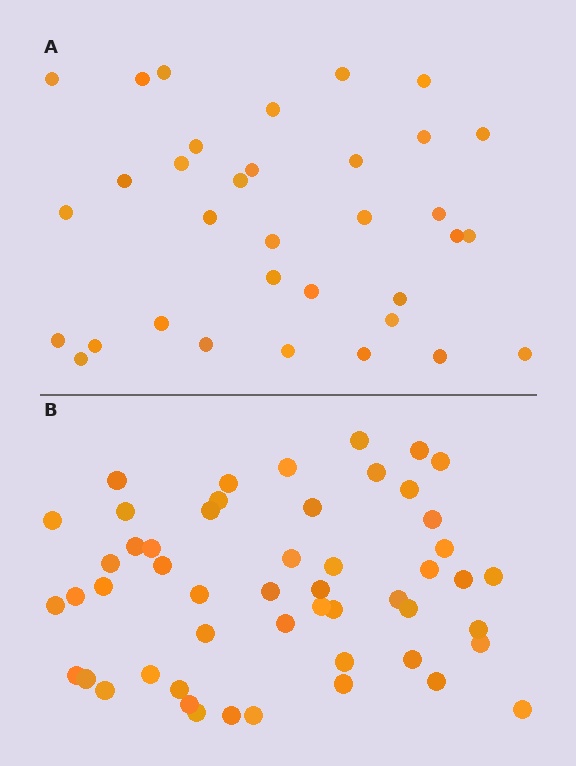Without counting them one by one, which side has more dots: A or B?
Region B (the bottom region) has more dots.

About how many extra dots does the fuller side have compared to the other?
Region B has approximately 20 more dots than region A.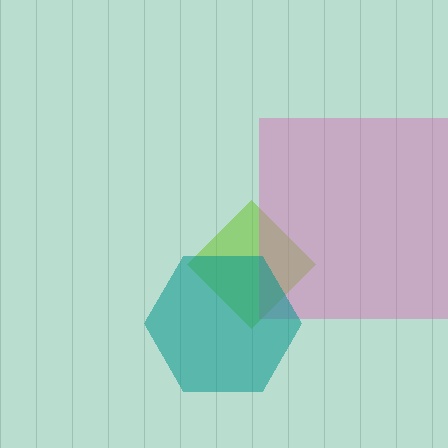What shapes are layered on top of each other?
The layered shapes are: a lime diamond, a pink square, a teal hexagon.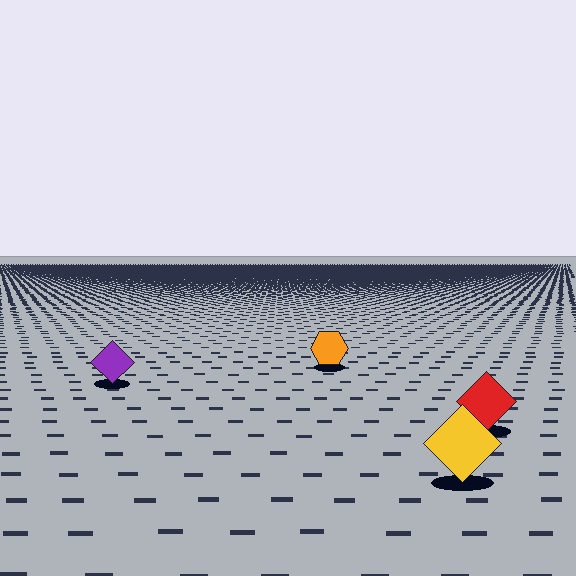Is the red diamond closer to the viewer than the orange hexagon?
Yes. The red diamond is closer — you can tell from the texture gradient: the ground texture is coarser near it.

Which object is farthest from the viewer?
The orange hexagon is farthest from the viewer. It appears smaller and the ground texture around it is denser.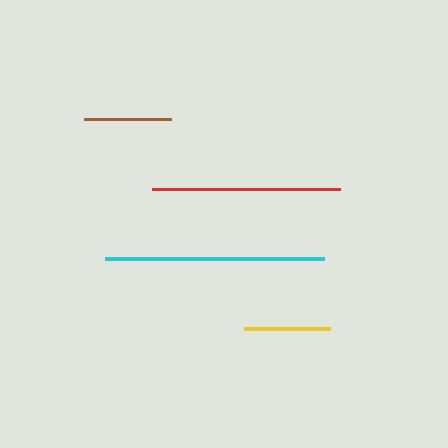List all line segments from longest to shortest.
From longest to shortest: cyan, red, brown, yellow.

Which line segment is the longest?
The cyan line is the longest at approximately 219 pixels.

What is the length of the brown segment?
The brown segment is approximately 88 pixels long.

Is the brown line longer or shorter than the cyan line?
The cyan line is longer than the brown line.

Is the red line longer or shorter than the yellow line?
The red line is longer than the yellow line.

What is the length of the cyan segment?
The cyan segment is approximately 219 pixels long.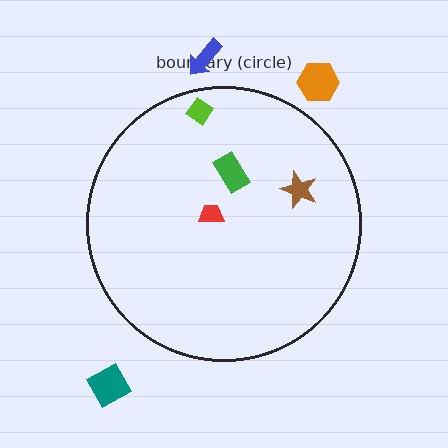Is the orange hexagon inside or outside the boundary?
Outside.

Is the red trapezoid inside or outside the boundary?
Inside.